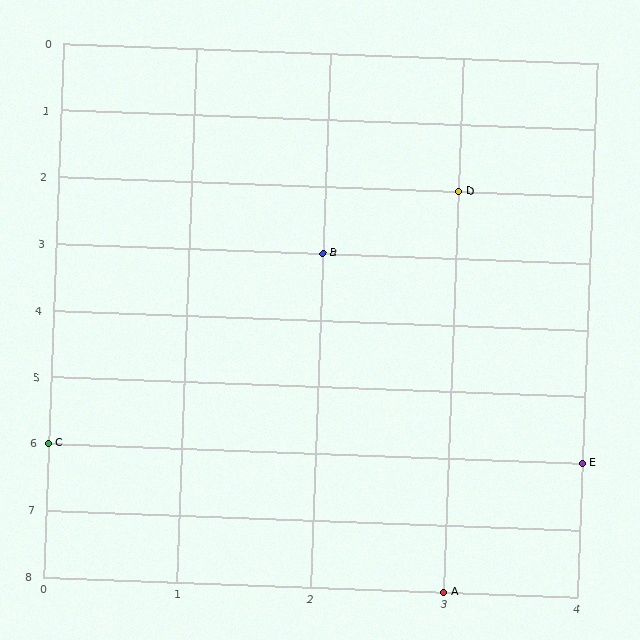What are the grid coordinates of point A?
Point A is at grid coordinates (3, 8).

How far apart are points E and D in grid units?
Points E and D are 1 column and 4 rows apart (about 4.1 grid units diagonally).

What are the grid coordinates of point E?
Point E is at grid coordinates (4, 6).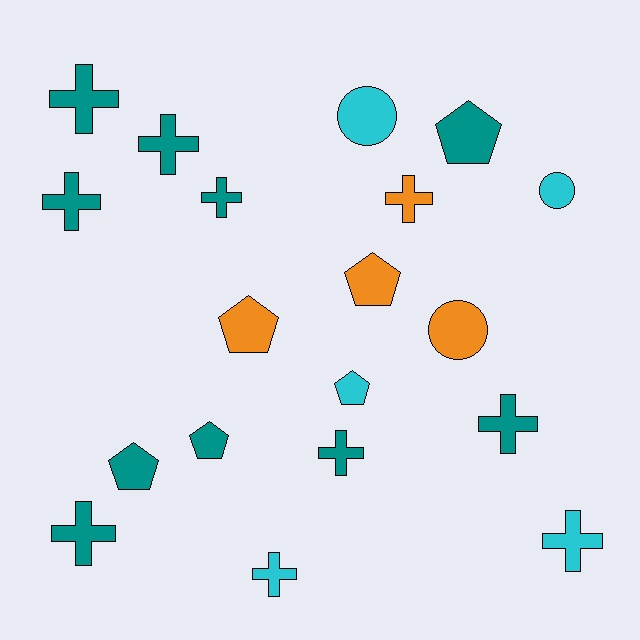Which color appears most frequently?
Teal, with 10 objects.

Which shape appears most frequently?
Cross, with 10 objects.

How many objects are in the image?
There are 19 objects.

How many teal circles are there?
There are no teal circles.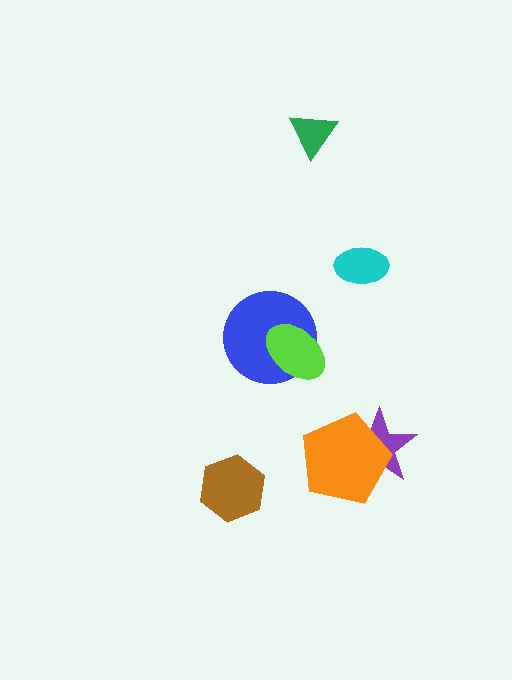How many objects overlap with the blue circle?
1 object overlaps with the blue circle.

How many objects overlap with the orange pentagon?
1 object overlaps with the orange pentagon.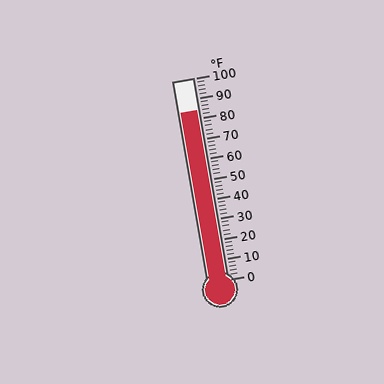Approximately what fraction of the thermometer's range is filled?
The thermometer is filled to approximately 85% of its range.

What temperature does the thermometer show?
The thermometer shows approximately 84°F.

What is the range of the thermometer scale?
The thermometer scale ranges from 0°F to 100°F.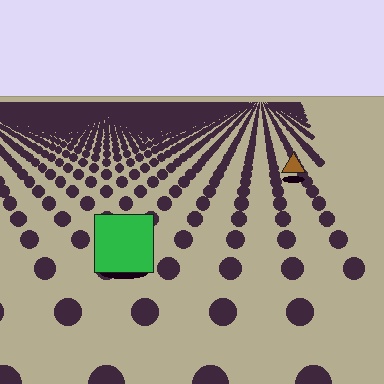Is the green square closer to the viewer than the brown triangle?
Yes. The green square is closer — you can tell from the texture gradient: the ground texture is coarser near it.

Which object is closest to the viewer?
The green square is closest. The texture marks near it are larger and more spread out.